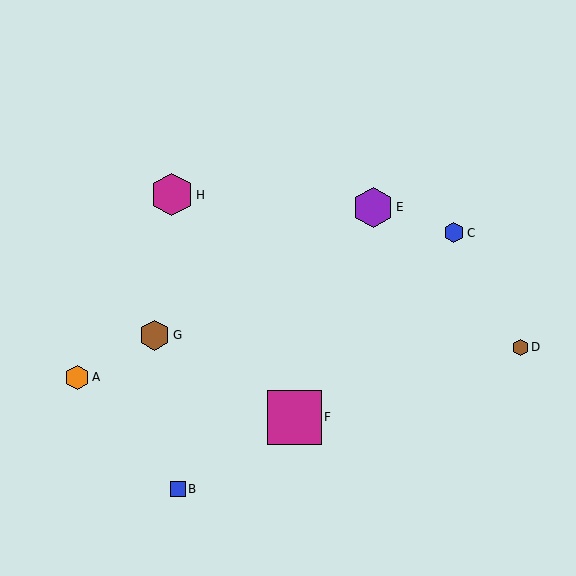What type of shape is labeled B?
Shape B is a blue square.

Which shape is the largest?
The magenta square (labeled F) is the largest.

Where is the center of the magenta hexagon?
The center of the magenta hexagon is at (172, 195).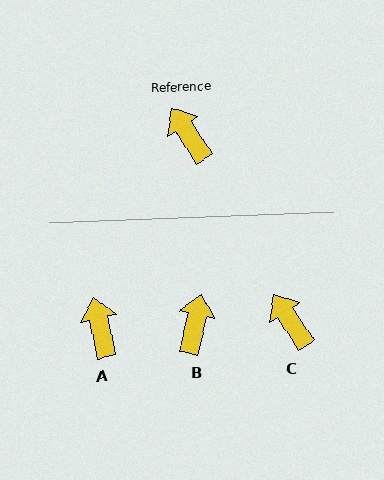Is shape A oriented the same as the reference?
No, it is off by about 20 degrees.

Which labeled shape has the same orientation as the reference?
C.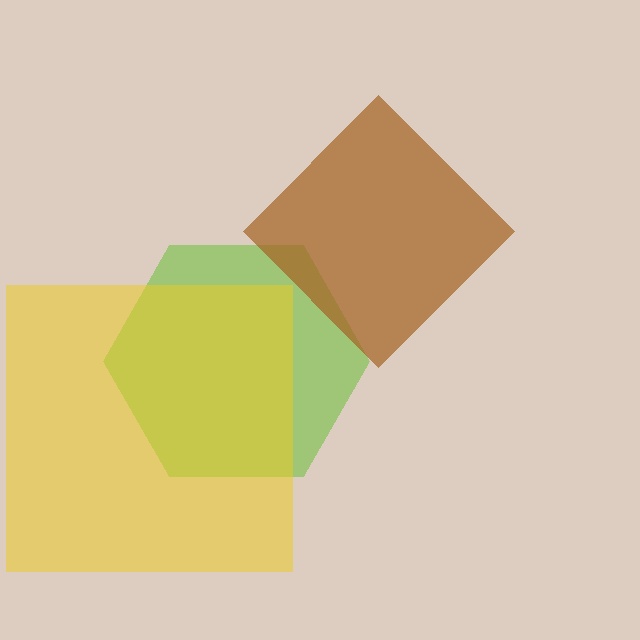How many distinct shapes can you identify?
There are 3 distinct shapes: a lime hexagon, a yellow square, a brown diamond.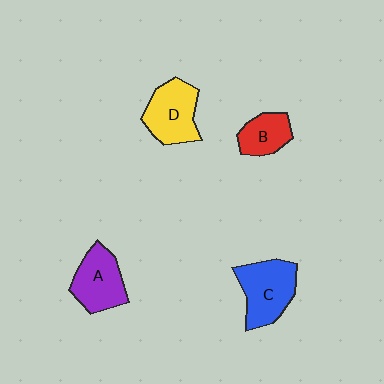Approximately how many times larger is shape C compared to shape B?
Approximately 1.6 times.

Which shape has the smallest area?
Shape B (red).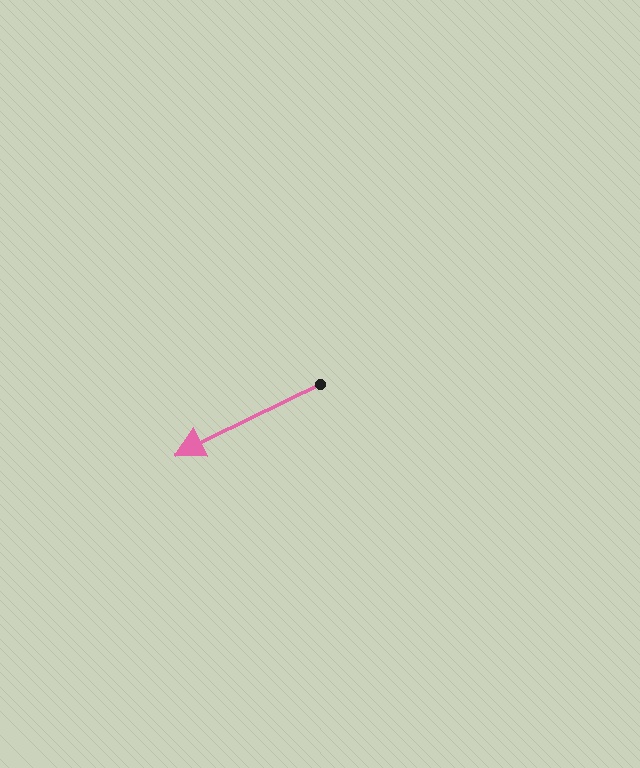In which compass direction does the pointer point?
Southwest.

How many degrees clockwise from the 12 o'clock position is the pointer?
Approximately 244 degrees.